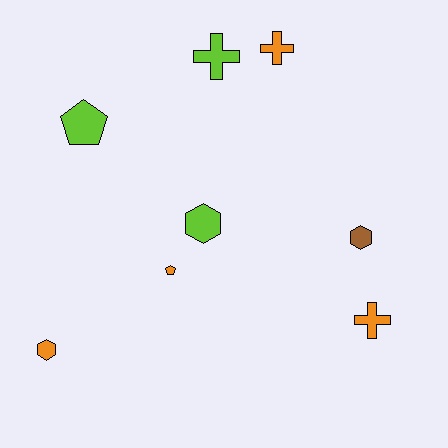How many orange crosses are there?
There are 2 orange crosses.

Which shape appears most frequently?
Cross, with 3 objects.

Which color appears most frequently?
Orange, with 4 objects.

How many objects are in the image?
There are 8 objects.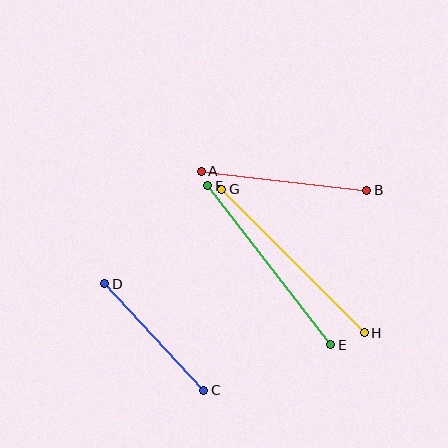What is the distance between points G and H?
The distance is approximately 202 pixels.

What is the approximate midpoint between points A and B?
The midpoint is at approximately (284, 181) pixels.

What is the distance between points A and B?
The distance is approximately 167 pixels.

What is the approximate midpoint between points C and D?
The midpoint is at approximately (154, 337) pixels.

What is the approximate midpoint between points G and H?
The midpoint is at approximately (293, 261) pixels.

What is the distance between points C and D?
The distance is approximately 146 pixels.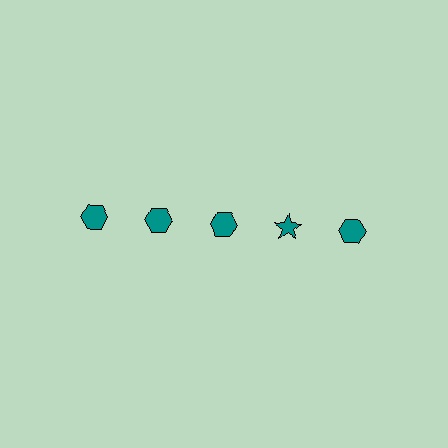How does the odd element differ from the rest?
It has a different shape: star instead of hexagon.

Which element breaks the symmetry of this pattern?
The teal star in the top row, second from right column breaks the symmetry. All other shapes are teal hexagons.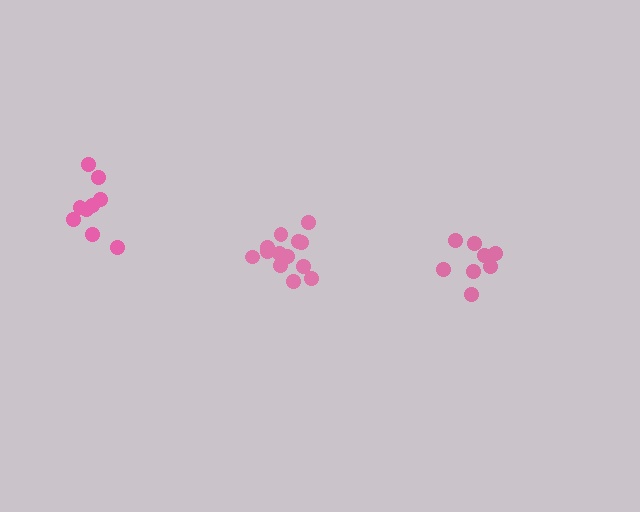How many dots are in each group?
Group 1: 9 dots, Group 2: 13 dots, Group 3: 8 dots (30 total).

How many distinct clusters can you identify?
There are 3 distinct clusters.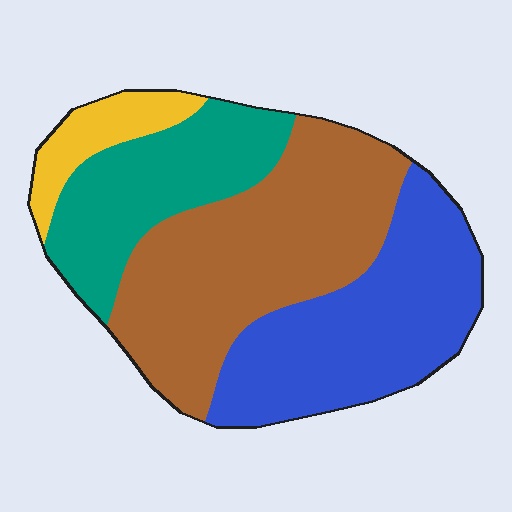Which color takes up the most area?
Brown, at roughly 40%.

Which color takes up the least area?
Yellow, at roughly 10%.